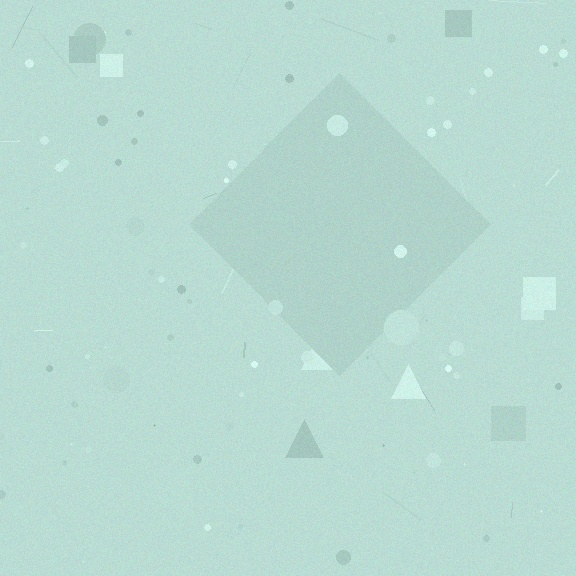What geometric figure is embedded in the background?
A diamond is embedded in the background.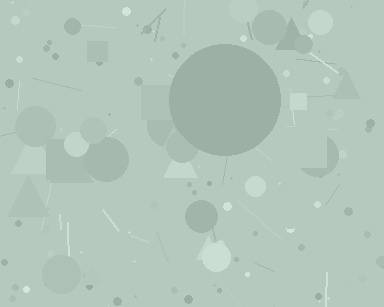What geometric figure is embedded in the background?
A circle is embedded in the background.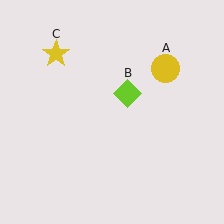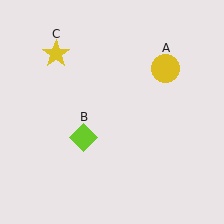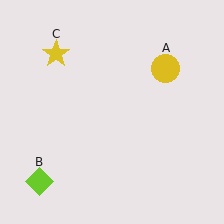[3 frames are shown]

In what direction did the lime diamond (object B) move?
The lime diamond (object B) moved down and to the left.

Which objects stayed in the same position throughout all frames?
Yellow circle (object A) and yellow star (object C) remained stationary.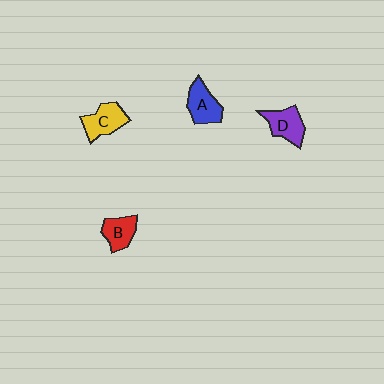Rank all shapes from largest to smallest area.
From largest to smallest: C (yellow), A (blue), D (purple), B (red).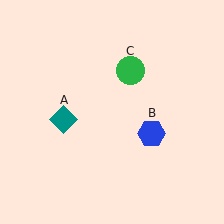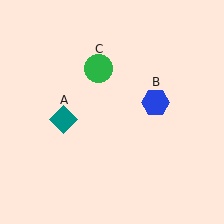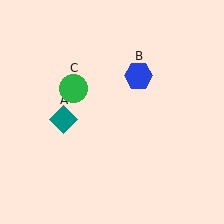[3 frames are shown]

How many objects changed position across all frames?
2 objects changed position: blue hexagon (object B), green circle (object C).